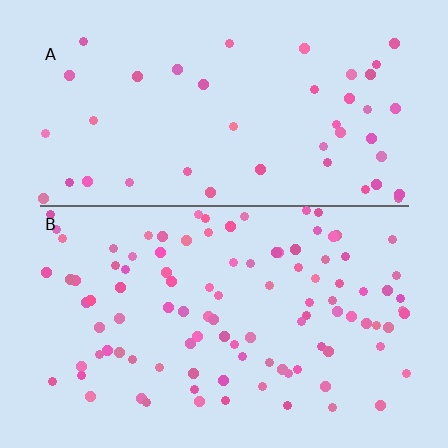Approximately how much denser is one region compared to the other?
Approximately 2.3× — region B over region A.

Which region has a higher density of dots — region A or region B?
B (the bottom).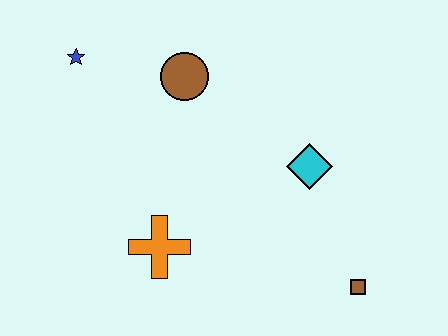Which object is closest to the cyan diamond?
The brown square is closest to the cyan diamond.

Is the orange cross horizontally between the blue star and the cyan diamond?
Yes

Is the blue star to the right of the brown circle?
No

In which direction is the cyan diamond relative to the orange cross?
The cyan diamond is to the right of the orange cross.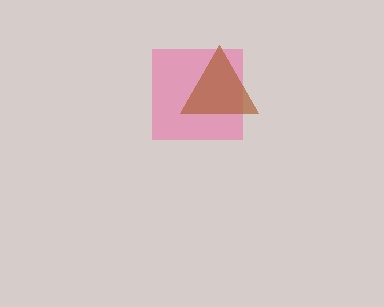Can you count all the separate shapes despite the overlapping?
Yes, there are 2 separate shapes.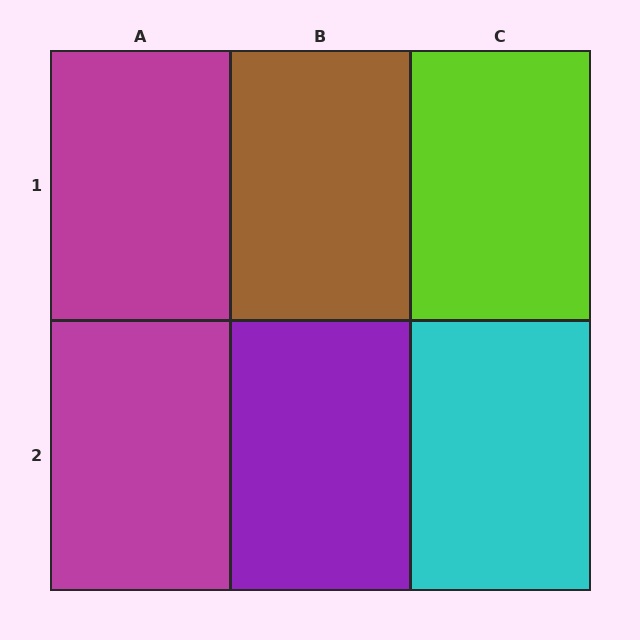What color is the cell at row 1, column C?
Lime.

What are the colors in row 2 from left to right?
Magenta, purple, cyan.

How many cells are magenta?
2 cells are magenta.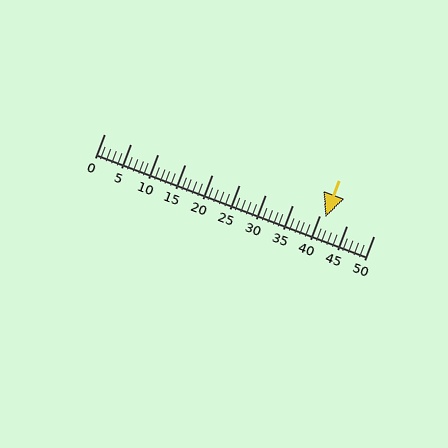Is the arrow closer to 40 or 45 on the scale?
The arrow is closer to 40.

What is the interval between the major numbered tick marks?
The major tick marks are spaced 5 units apart.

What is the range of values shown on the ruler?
The ruler shows values from 0 to 50.